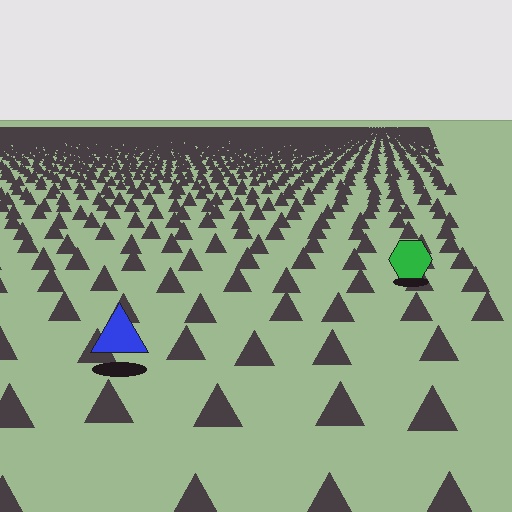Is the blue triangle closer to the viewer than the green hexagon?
Yes. The blue triangle is closer — you can tell from the texture gradient: the ground texture is coarser near it.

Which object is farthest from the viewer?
The green hexagon is farthest from the viewer. It appears smaller and the ground texture around it is denser.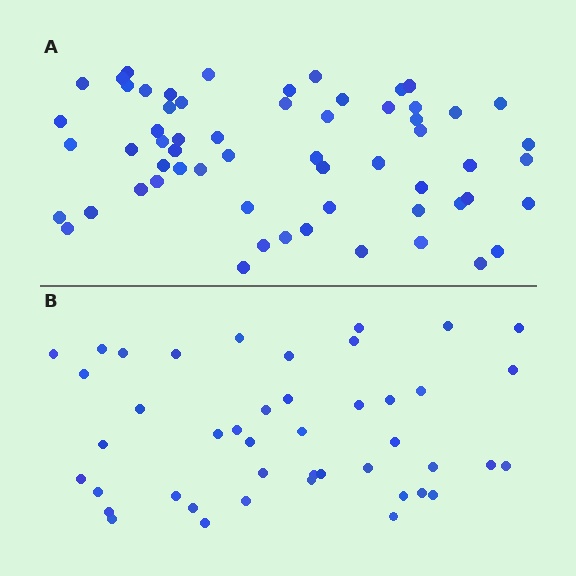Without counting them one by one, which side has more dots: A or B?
Region A (the top region) has more dots.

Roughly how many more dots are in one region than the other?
Region A has approximately 15 more dots than region B.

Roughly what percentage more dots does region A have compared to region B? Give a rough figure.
About 35% more.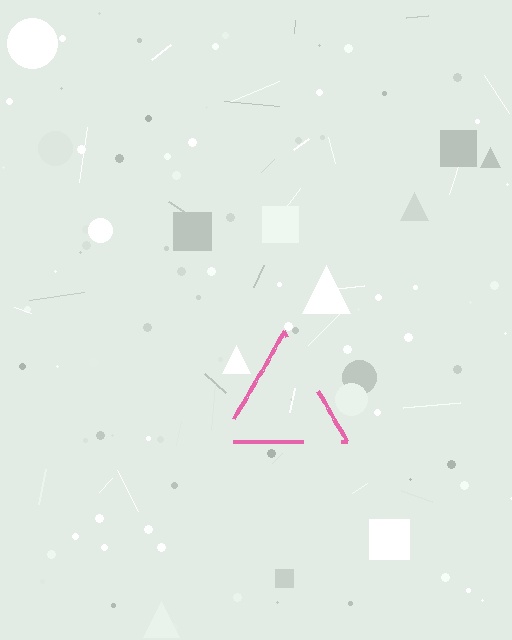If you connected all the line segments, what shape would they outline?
They would outline a triangle.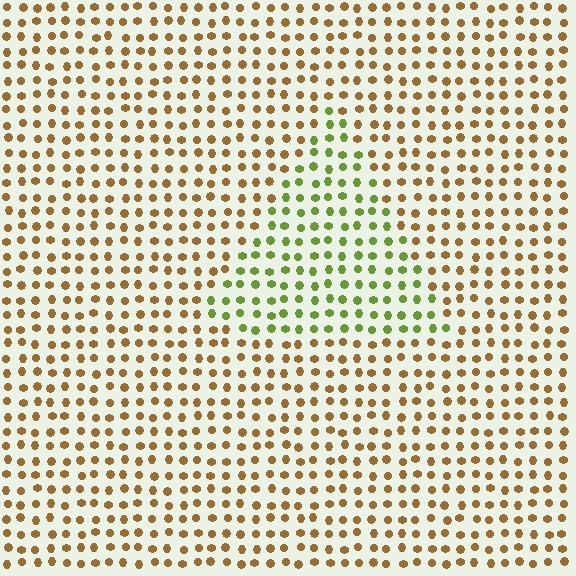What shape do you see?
I see a triangle.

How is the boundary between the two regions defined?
The boundary is defined purely by a slight shift in hue (about 56 degrees). Spacing, size, and orientation are identical on both sides.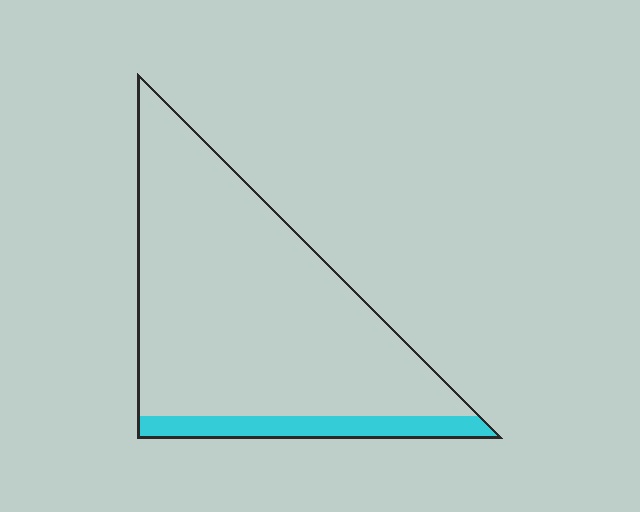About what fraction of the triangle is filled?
About one eighth (1/8).